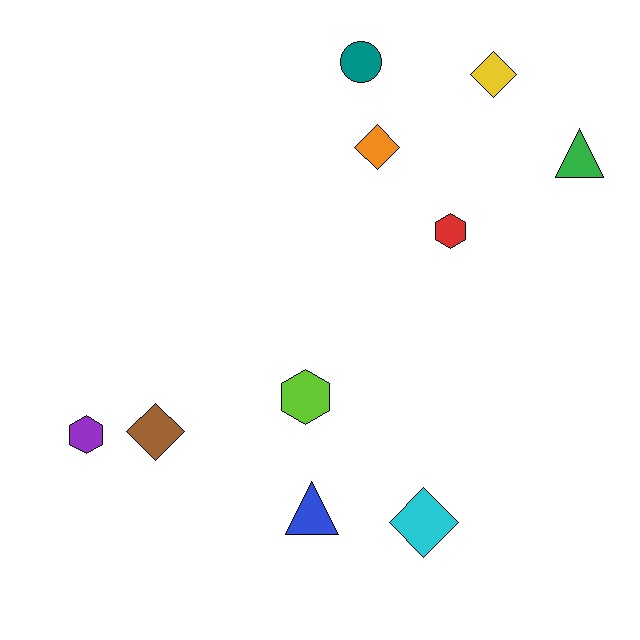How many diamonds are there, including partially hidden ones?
There are 4 diamonds.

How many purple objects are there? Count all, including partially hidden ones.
There is 1 purple object.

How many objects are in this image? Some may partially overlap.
There are 10 objects.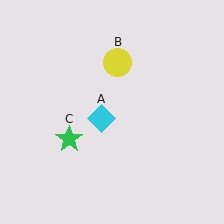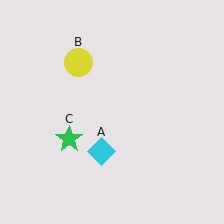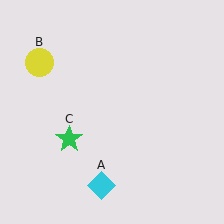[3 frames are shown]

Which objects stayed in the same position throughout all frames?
Green star (object C) remained stationary.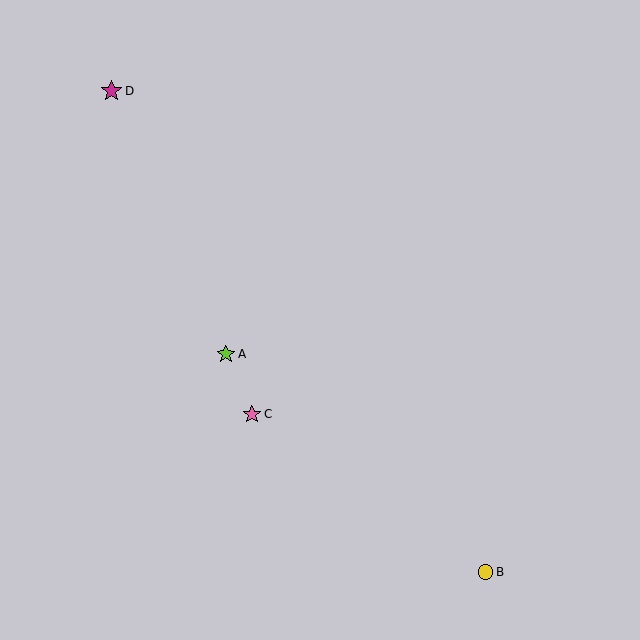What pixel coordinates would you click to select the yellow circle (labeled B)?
Click at (485, 572) to select the yellow circle B.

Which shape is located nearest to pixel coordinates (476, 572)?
The yellow circle (labeled B) at (485, 572) is nearest to that location.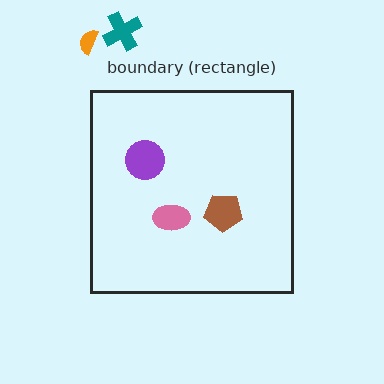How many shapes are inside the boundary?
3 inside, 2 outside.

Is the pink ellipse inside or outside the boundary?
Inside.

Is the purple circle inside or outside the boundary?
Inside.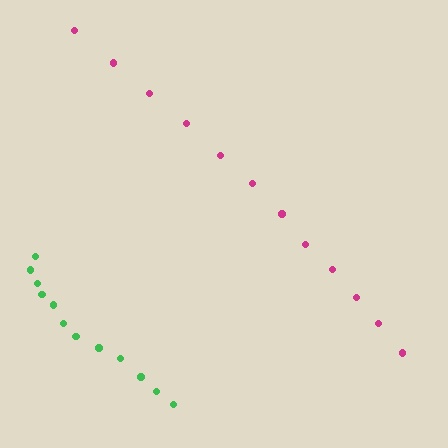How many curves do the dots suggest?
There are 2 distinct paths.